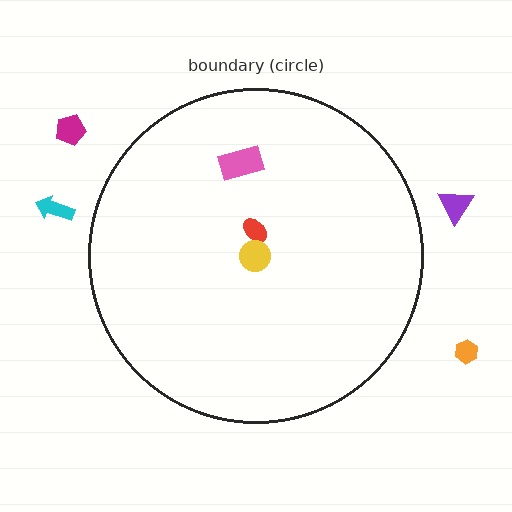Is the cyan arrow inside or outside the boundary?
Outside.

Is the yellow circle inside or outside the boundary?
Inside.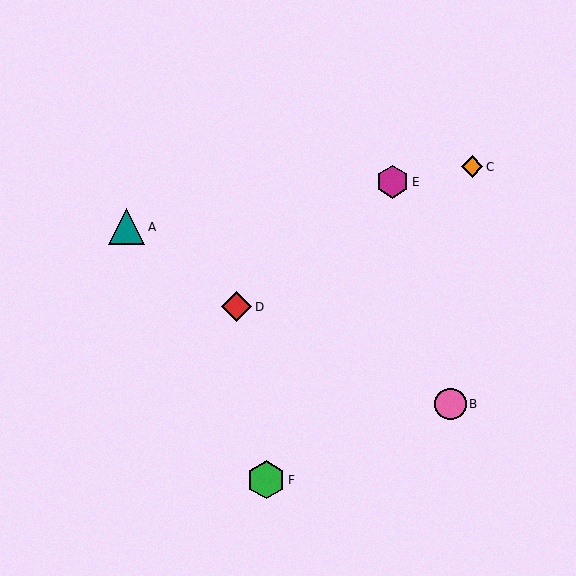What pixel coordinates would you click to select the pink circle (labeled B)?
Click at (450, 404) to select the pink circle B.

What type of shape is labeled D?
Shape D is a red diamond.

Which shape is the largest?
The green hexagon (labeled F) is the largest.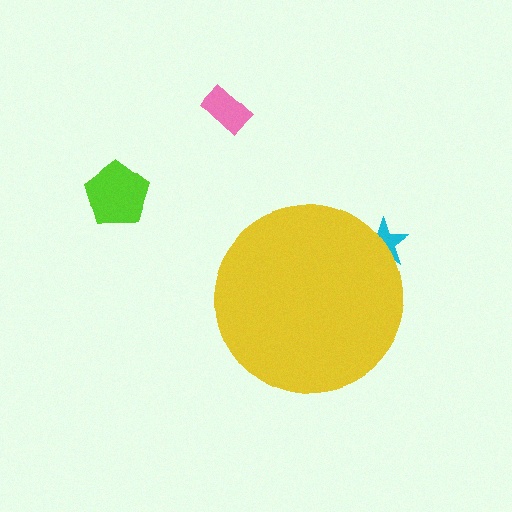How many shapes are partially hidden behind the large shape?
1 shape is partially hidden.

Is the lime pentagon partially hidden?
No, the lime pentagon is fully visible.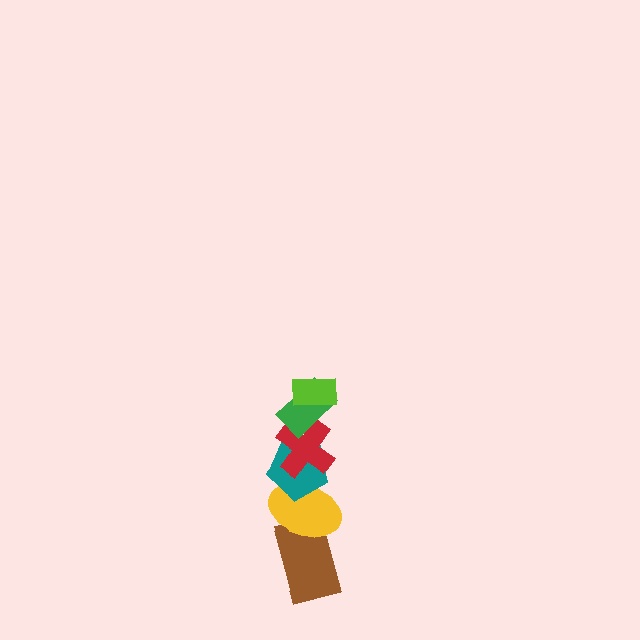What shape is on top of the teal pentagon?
The red cross is on top of the teal pentagon.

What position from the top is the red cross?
The red cross is 3rd from the top.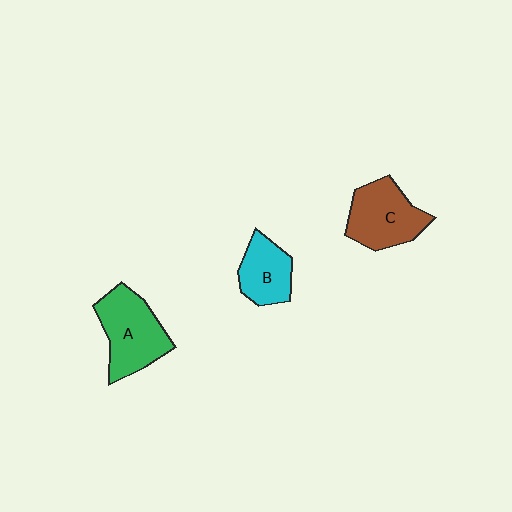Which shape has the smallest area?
Shape B (cyan).